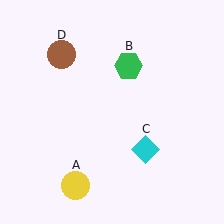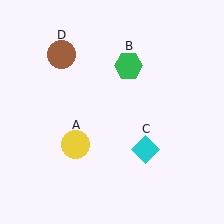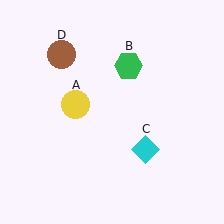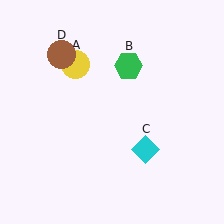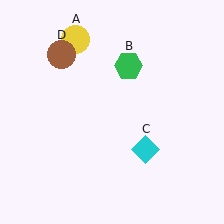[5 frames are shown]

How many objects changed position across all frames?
1 object changed position: yellow circle (object A).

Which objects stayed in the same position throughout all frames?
Green hexagon (object B) and cyan diamond (object C) and brown circle (object D) remained stationary.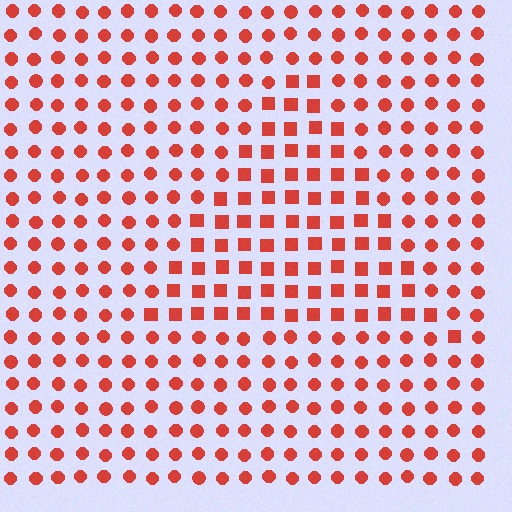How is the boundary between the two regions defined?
The boundary is defined by a change in element shape: squares inside vs. circles outside. All elements share the same color and spacing.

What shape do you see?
I see a triangle.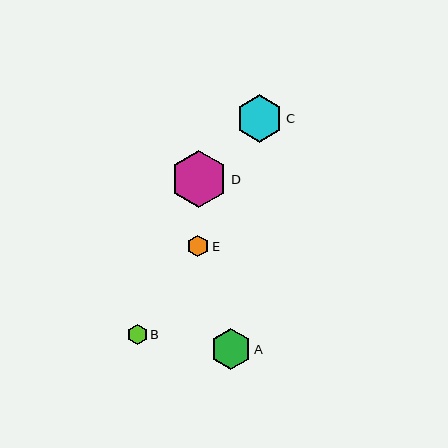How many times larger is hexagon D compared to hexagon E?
Hexagon D is approximately 2.7 times the size of hexagon E.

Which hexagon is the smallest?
Hexagon B is the smallest with a size of approximately 21 pixels.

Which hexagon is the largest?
Hexagon D is the largest with a size of approximately 57 pixels.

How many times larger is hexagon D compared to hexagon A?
Hexagon D is approximately 1.4 times the size of hexagon A.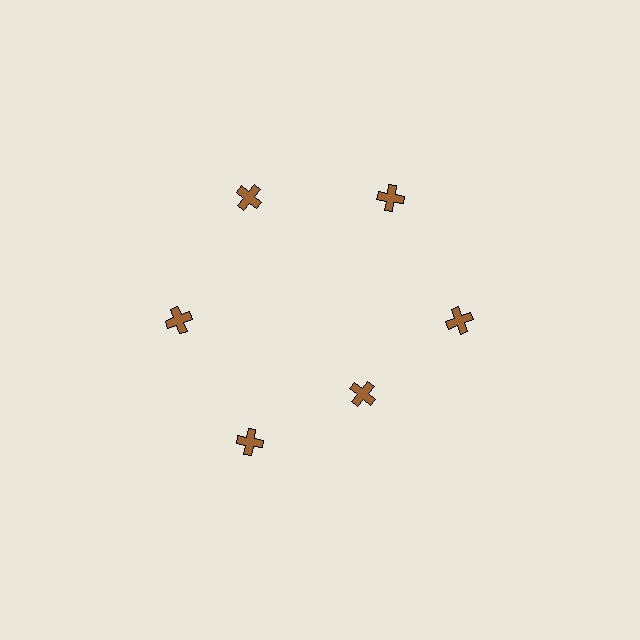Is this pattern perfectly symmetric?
No. The 6 brown crosses are arranged in a ring, but one element near the 5 o'clock position is pulled inward toward the center, breaking the 6-fold rotational symmetry.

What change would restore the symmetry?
The symmetry would be restored by moving it outward, back onto the ring so that all 6 crosses sit at equal angles and equal distance from the center.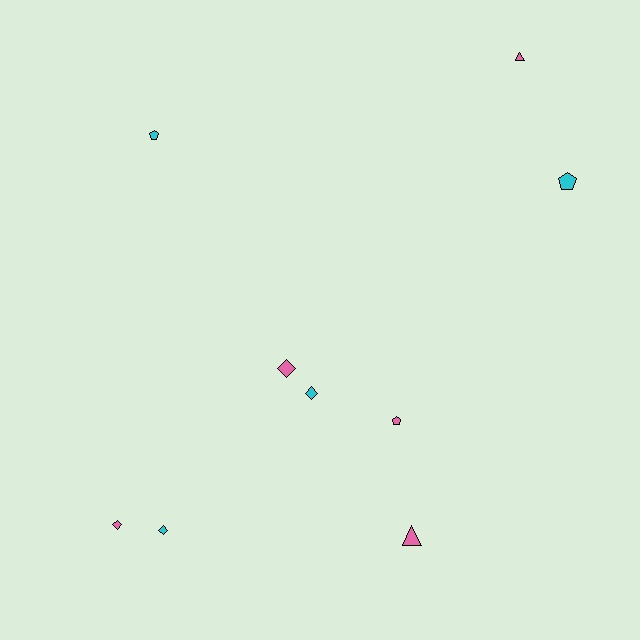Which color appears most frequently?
Pink, with 5 objects.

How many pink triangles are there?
There are 2 pink triangles.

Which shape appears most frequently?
Diamond, with 4 objects.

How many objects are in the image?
There are 9 objects.